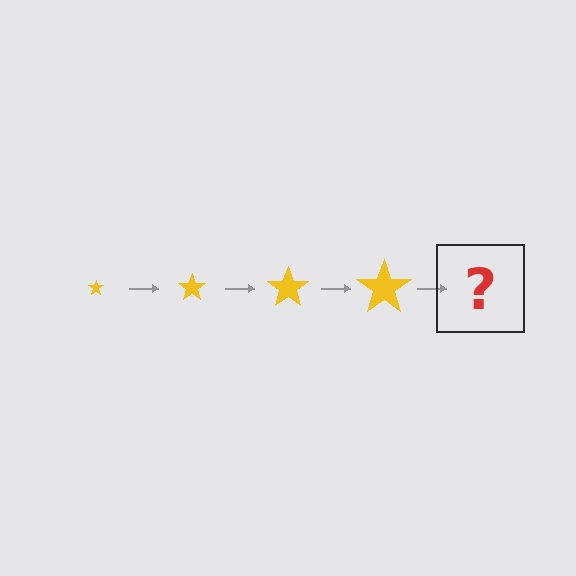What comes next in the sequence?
The next element should be a yellow star, larger than the previous one.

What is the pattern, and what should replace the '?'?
The pattern is that the star gets progressively larger each step. The '?' should be a yellow star, larger than the previous one.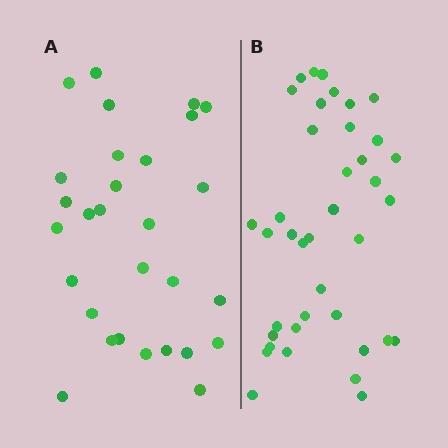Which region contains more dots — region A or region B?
Region B (the right region) has more dots.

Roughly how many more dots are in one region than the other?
Region B has roughly 10 or so more dots than region A.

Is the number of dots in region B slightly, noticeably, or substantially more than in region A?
Region B has noticeably more, but not dramatically so. The ratio is roughly 1.3 to 1.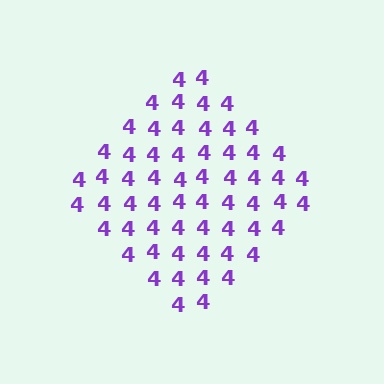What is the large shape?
The large shape is a diamond.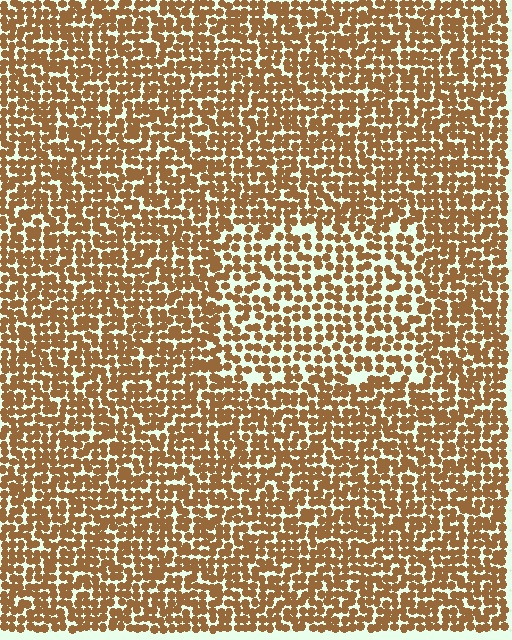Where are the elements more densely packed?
The elements are more densely packed outside the rectangle boundary.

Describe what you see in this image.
The image contains small brown elements arranged at two different densities. A rectangle-shaped region is visible where the elements are less densely packed than the surrounding area.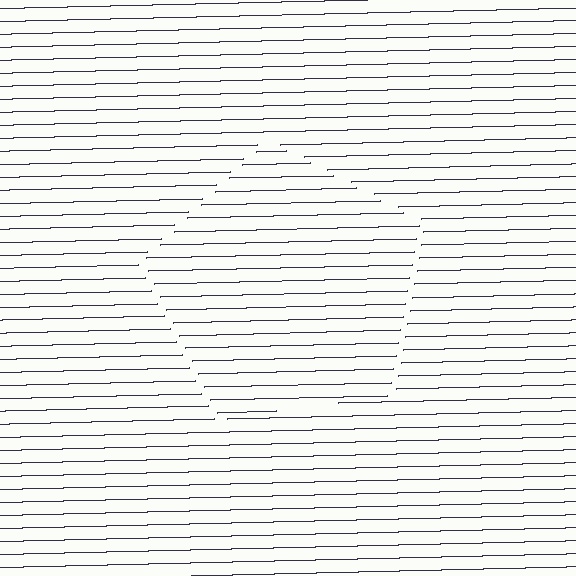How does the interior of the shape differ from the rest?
The interior of the shape contains the same grating, shifted by half a period — the contour is defined by the phase discontinuity where line-ends from the inner and outer gratings abut.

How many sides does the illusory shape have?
5 sides — the line-ends trace a pentagon.